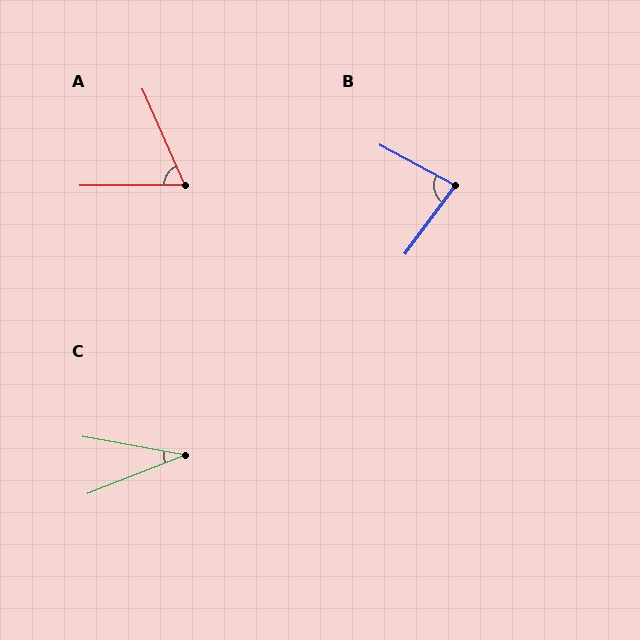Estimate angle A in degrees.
Approximately 67 degrees.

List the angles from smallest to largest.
C (32°), A (67°), B (82°).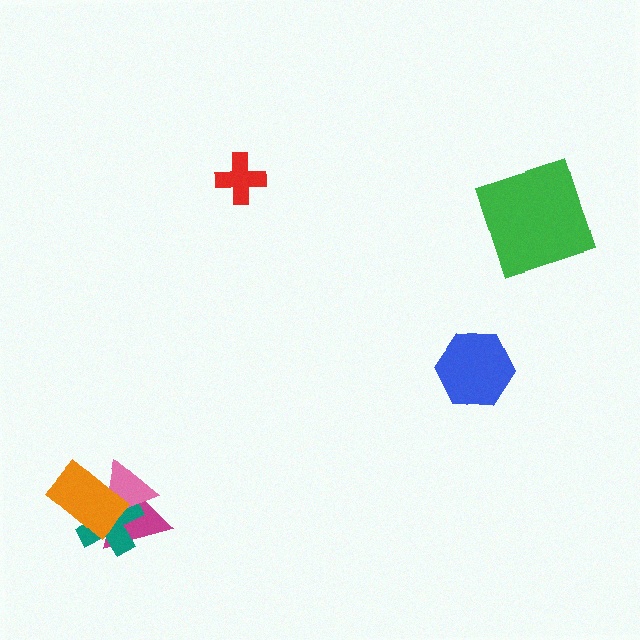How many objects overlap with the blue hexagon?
0 objects overlap with the blue hexagon.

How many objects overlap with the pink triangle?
3 objects overlap with the pink triangle.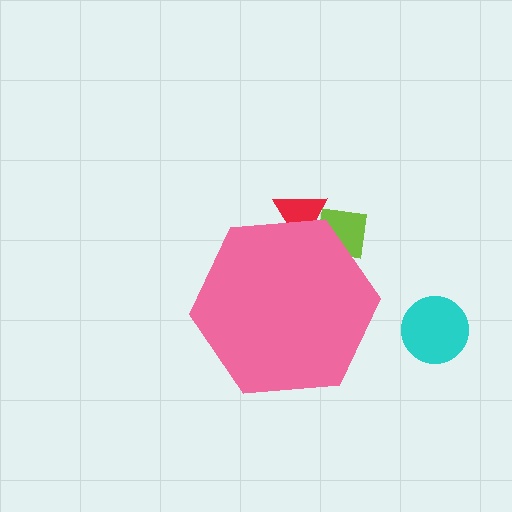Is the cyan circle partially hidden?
No, the cyan circle is fully visible.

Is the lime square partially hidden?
Yes, the lime square is partially hidden behind the pink hexagon.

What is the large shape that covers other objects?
A pink hexagon.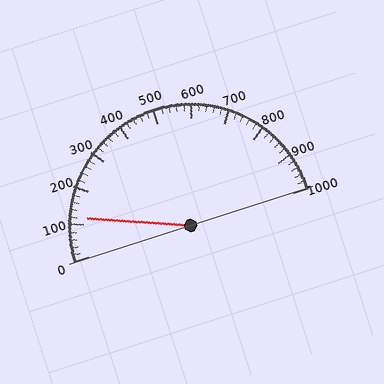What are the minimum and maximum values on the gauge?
The gauge ranges from 0 to 1000.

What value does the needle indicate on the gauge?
The needle indicates approximately 120.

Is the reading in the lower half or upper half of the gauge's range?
The reading is in the lower half of the range (0 to 1000).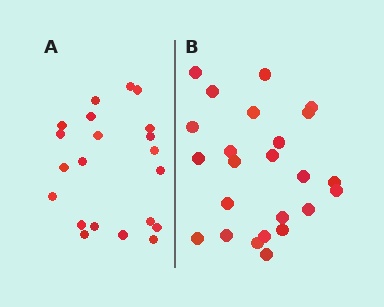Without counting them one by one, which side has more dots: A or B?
Region B (the right region) has more dots.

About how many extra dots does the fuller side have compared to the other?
Region B has just a few more — roughly 2 or 3 more dots than region A.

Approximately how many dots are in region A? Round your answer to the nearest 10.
About 20 dots. (The exact count is 21, which rounds to 20.)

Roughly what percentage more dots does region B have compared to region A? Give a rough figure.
About 15% more.